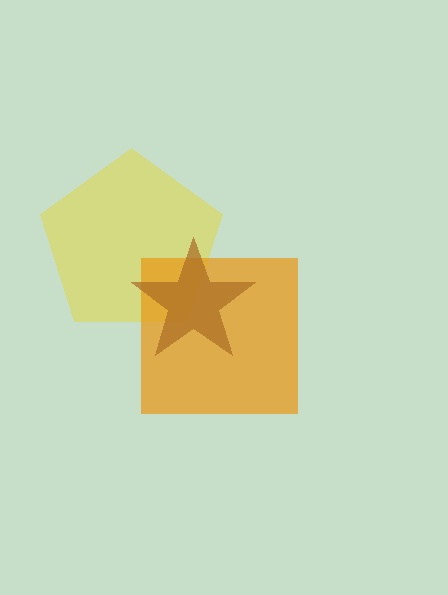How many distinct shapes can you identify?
There are 3 distinct shapes: a yellow pentagon, an orange square, a brown star.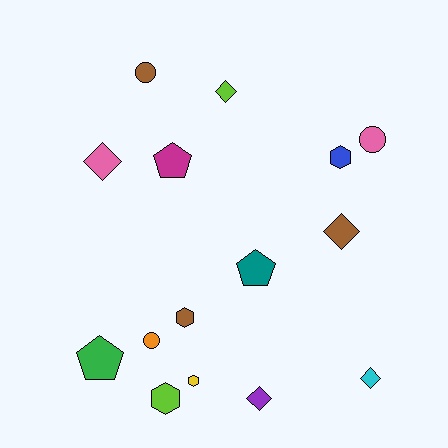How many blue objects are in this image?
There is 1 blue object.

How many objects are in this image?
There are 15 objects.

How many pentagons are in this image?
There are 3 pentagons.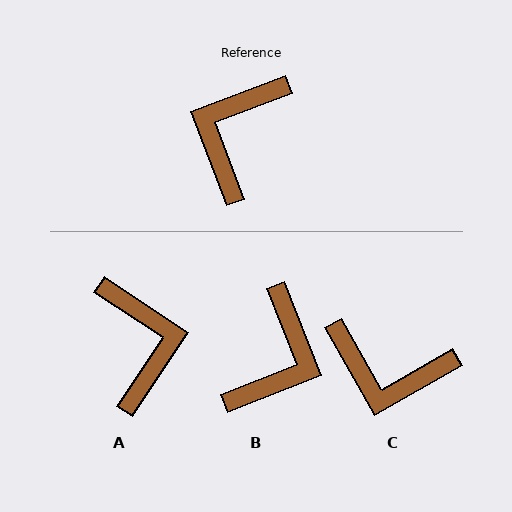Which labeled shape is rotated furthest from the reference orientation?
B, about 179 degrees away.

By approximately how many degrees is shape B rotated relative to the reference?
Approximately 179 degrees clockwise.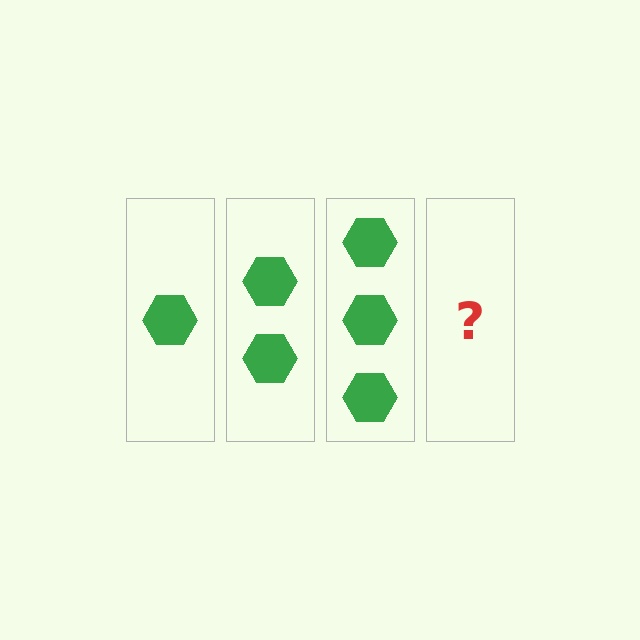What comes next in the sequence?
The next element should be 4 hexagons.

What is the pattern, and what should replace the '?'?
The pattern is that each step adds one more hexagon. The '?' should be 4 hexagons.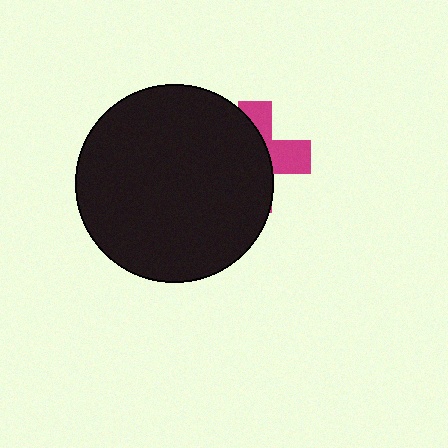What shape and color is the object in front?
The object in front is a black circle.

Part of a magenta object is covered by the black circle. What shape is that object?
It is a cross.